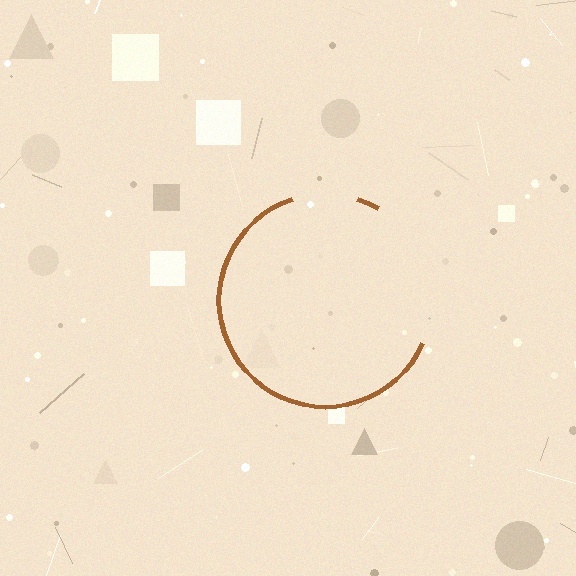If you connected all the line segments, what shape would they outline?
They would outline a circle.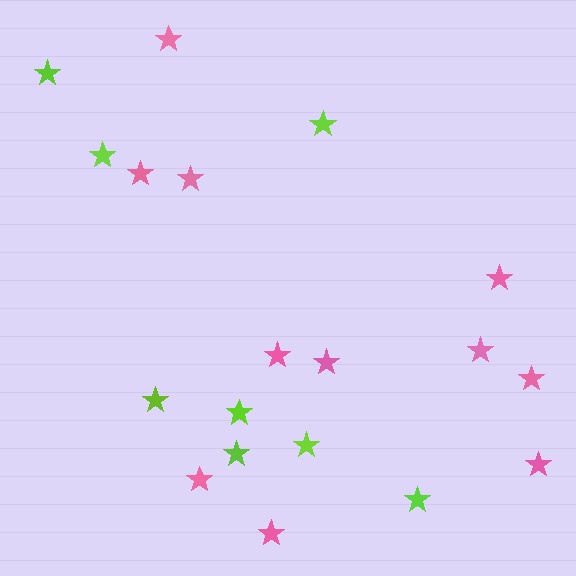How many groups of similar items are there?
There are 2 groups: one group of pink stars (11) and one group of lime stars (8).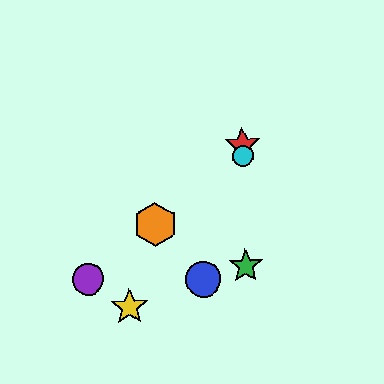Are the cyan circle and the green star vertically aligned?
Yes, both are at x≈243.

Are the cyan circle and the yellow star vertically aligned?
No, the cyan circle is at x≈243 and the yellow star is at x≈129.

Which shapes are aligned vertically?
The red star, the green star, the cyan circle are aligned vertically.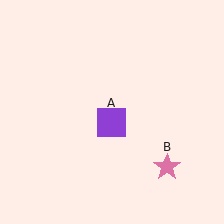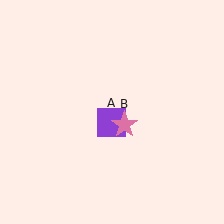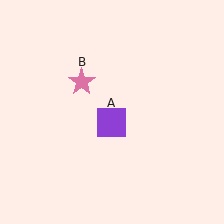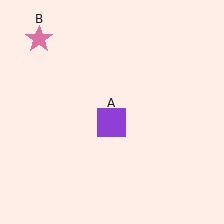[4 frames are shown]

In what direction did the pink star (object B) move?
The pink star (object B) moved up and to the left.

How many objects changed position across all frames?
1 object changed position: pink star (object B).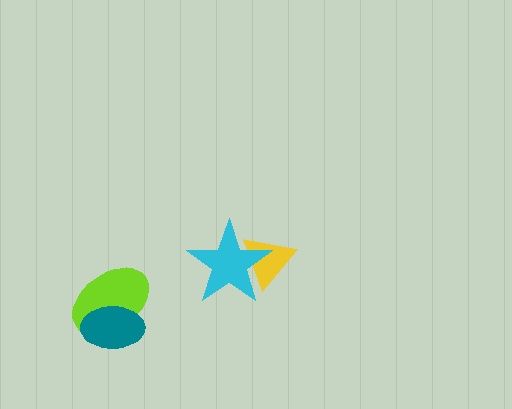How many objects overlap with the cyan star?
1 object overlaps with the cyan star.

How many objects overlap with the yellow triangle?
1 object overlaps with the yellow triangle.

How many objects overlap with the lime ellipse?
1 object overlaps with the lime ellipse.